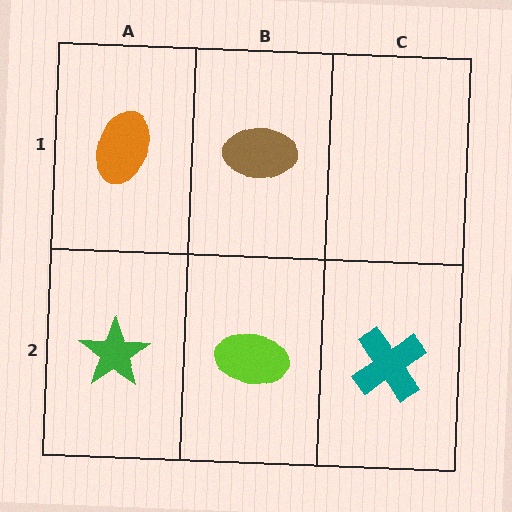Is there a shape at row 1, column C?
No, that cell is empty.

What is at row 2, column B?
A lime ellipse.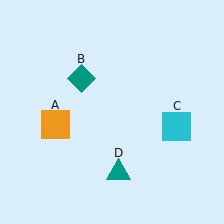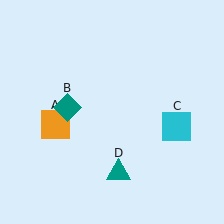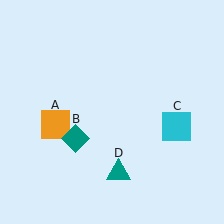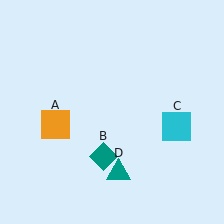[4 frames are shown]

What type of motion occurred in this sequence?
The teal diamond (object B) rotated counterclockwise around the center of the scene.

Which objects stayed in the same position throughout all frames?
Orange square (object A) and cyan square (object C) and teal triangle (object D) remained stationary.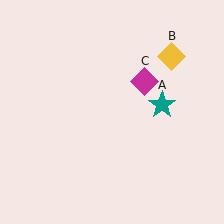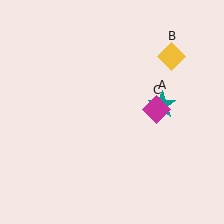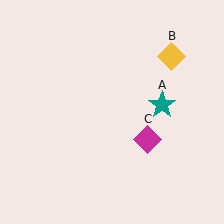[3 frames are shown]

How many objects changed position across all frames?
1 object changed position: magenta diamond (object C).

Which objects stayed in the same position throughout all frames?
Teal star (object A) and yellow diamond (object B) remained stationary.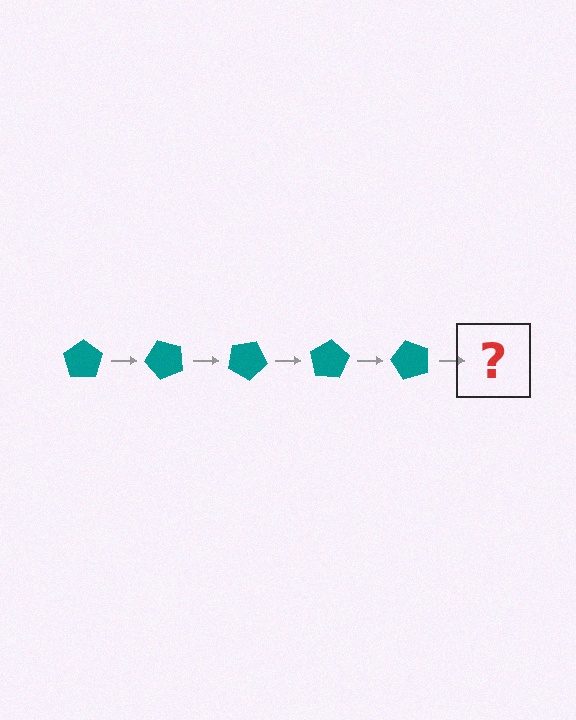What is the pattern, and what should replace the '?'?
The pattern is that the pentagon rotates 50 degrees each step. The '?' should be a teal pentagon rotated 250 degrees.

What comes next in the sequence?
The next element should be a teal pentagon rotated 250 degrees.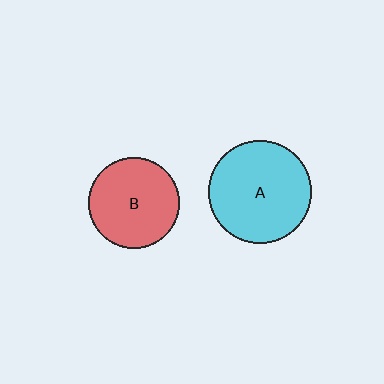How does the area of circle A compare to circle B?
Approximately 1.3 times.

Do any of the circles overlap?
No, none of the circles overlap.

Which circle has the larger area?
Circle A (cyan).